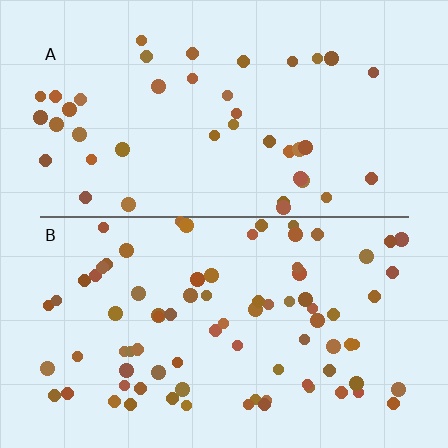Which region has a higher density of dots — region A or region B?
B (the bottom).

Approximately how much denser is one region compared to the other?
Approximately 1.9× — region B over region A.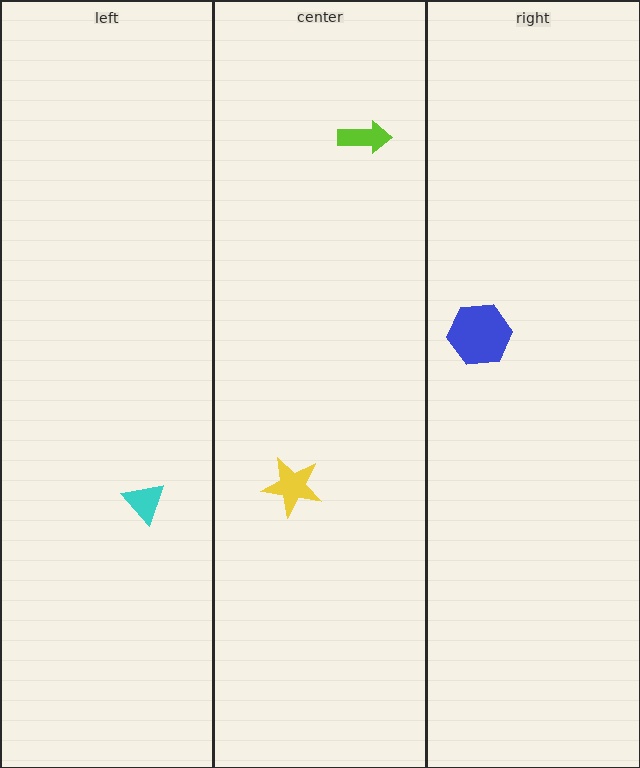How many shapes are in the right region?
1.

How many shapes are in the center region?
2.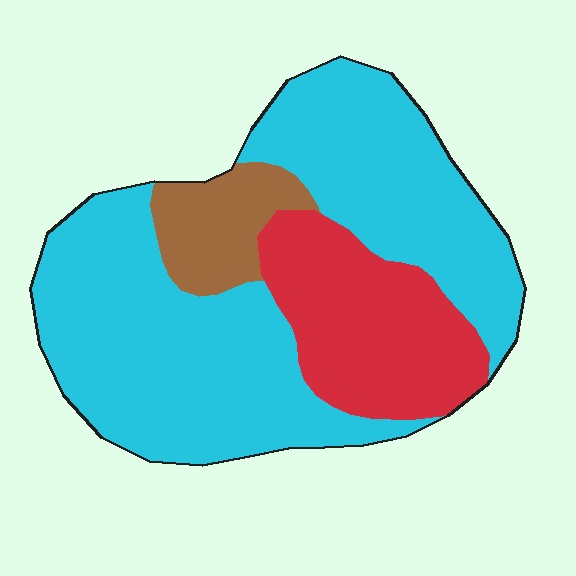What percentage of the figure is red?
Red takes up about one quarter (1/4) of the figure.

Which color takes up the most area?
Cyan, at roughly 65%.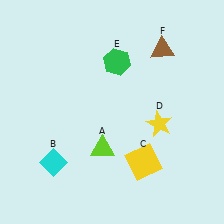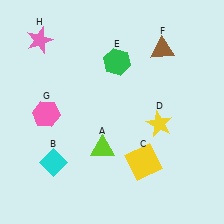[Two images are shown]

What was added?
A pink hexagon (G), a pink star (H) were added in Image 2.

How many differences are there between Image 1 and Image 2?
There are 2 differences between the two images.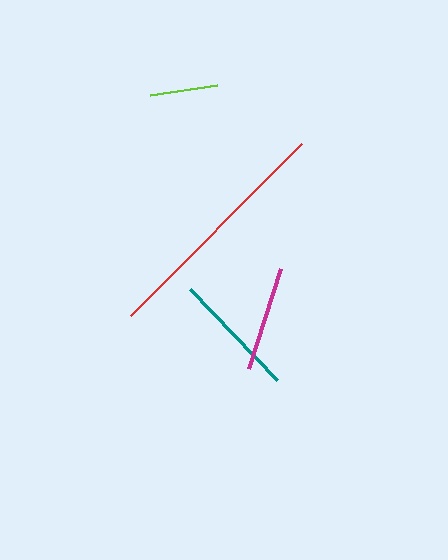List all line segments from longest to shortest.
From longest to shortest: red, teal, magenta, lime.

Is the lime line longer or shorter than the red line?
The red line is longer than the lime line.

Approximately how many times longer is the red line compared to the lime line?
The red line is approximately 3.6 times the length of the lime line.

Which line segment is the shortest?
The lime line is the shortest at approximately 67 pixels.